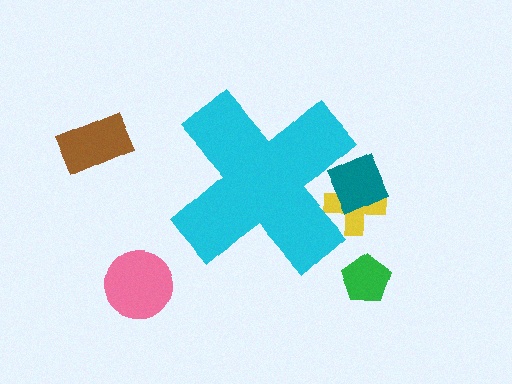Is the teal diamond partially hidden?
Yes, the teal diamond is partially hidden behind the cyan cross.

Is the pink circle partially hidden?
No, the pink circle is fully visible.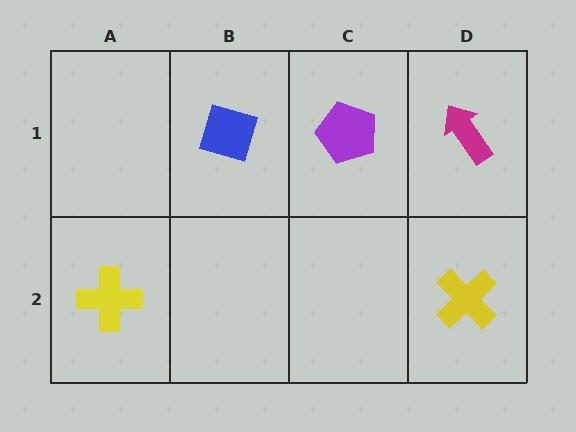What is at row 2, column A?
A yellow cross.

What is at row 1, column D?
A magenta arrow.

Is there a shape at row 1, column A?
No, that cell is empty.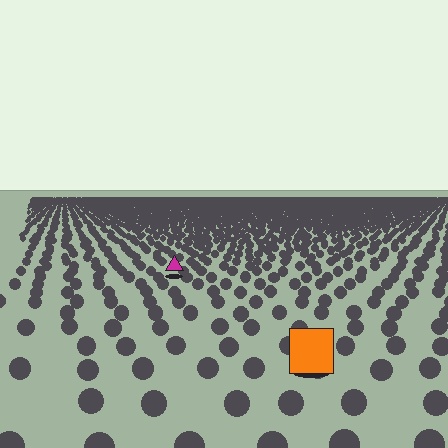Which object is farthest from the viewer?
The magenta triangle is farthest from the viewer. It appears smaller and the ground texture around it is denser.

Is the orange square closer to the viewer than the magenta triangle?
Yes. The orange square is closer — you can tell from the texture gradient: the ground texture is coarser near it.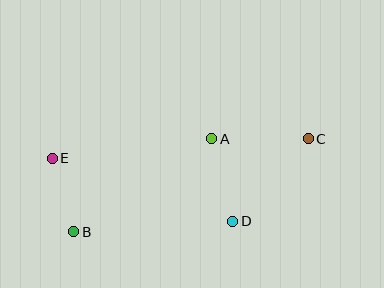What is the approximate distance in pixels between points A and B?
The distance between A and B is approximately 166 pixels.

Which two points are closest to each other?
Points B and E are closest to each other.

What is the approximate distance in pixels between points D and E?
The distance between D and E is approximately 191 pixels.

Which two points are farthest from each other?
Points C and E are farthest from each other.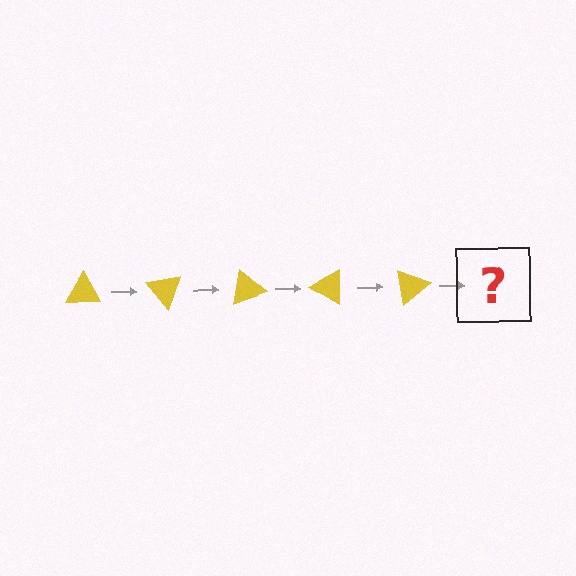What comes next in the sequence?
The next element should be a yellow triangle rotated 250 degrees.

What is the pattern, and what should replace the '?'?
The pattern is that the triangle rotates 50 degrees each step. The '?' should be a yellow triangle rotated 250 degrees.